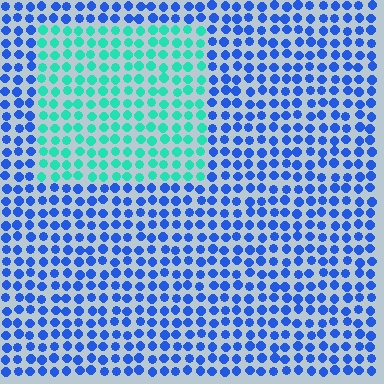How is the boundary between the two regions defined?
The boundary is defined purely by a slight shift in hue (about 58 degrees). Spacing, size, and orientation are identical on both sides.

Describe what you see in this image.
The image is filled with small blue elements in a uniform arrangement. A rectangle-shaped region is visible where the elements are tinted to a slightly different hue, forming a subtle color boundary.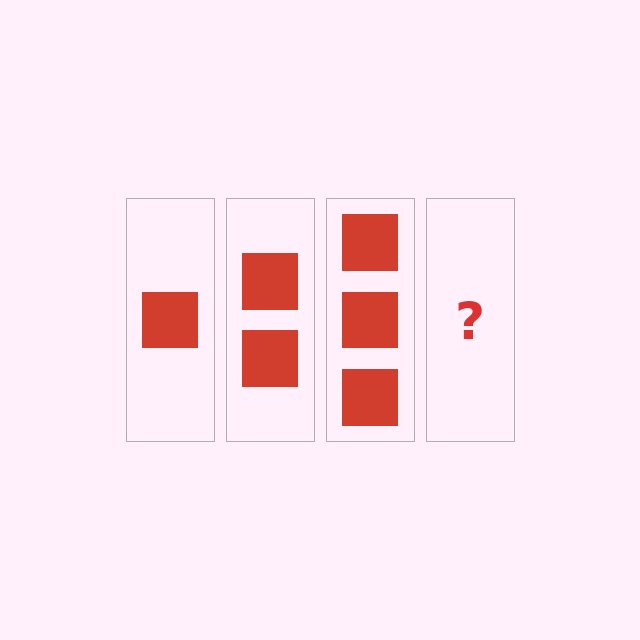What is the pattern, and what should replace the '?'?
The pattern is that each step adds one more square. The '?' should be 4 squares.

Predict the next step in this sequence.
The next step is 4 squares.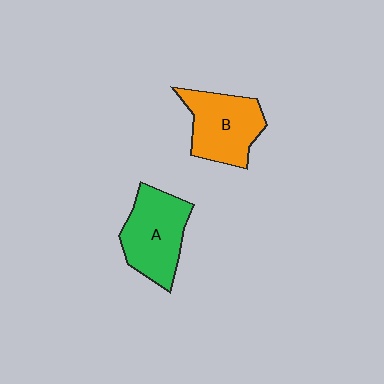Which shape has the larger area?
Shape A (green).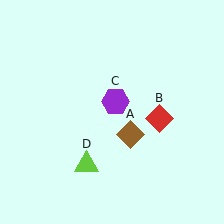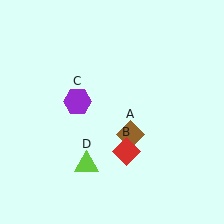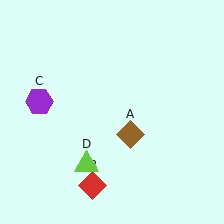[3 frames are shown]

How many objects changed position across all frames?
2 objects changed position: red diamond (object B), purple hexagon (object C).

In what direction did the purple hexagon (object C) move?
The purple hexagon (object C) moved left.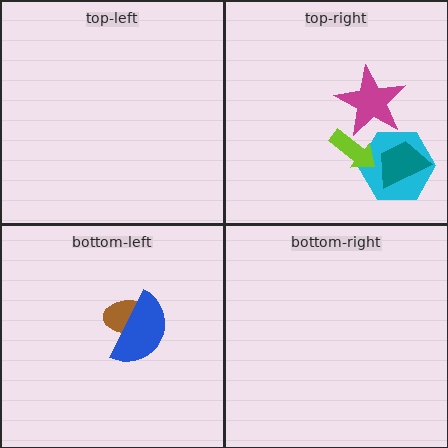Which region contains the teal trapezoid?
The top-right region.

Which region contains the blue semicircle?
The bottom-left region.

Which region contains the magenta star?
The top-right region.